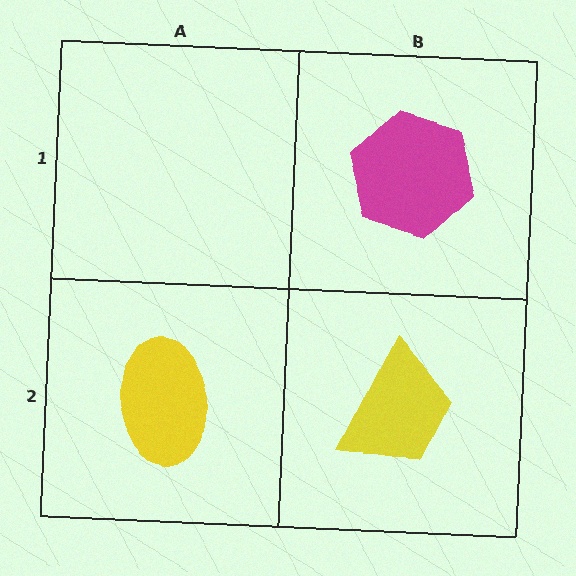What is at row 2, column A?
A yellow ellipse.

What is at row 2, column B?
A yellow trapezoid.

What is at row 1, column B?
A magenta hexagon.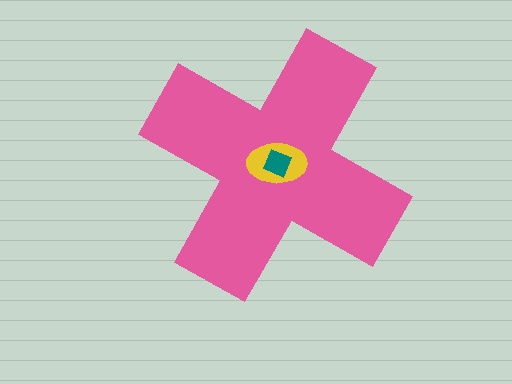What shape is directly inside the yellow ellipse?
The teal diamond.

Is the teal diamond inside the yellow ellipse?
Yes.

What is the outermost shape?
The pink cross.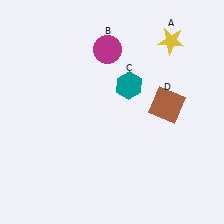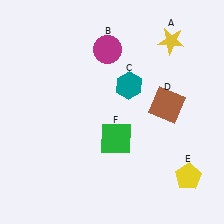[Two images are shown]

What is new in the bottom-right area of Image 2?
A yellow pentagon (E) was added in the bottom-right area of Image 2.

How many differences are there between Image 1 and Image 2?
There are 2 differences between the two images.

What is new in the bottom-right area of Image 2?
A green square (F) was added in the bottom-right area of Image 2.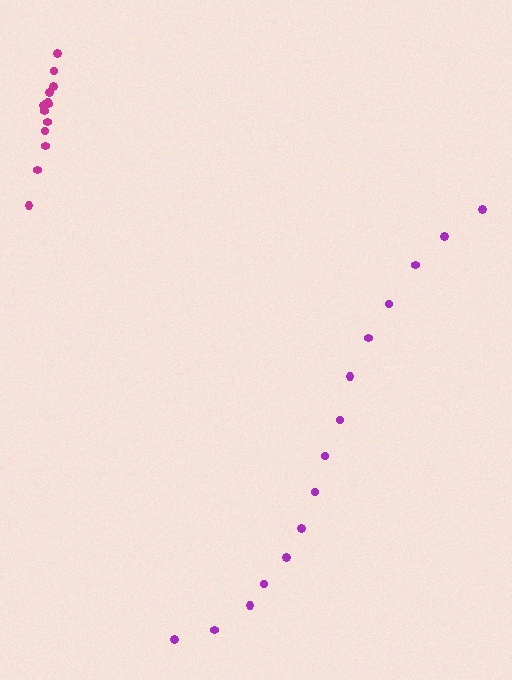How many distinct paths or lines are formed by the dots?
There are 2 distinct paths.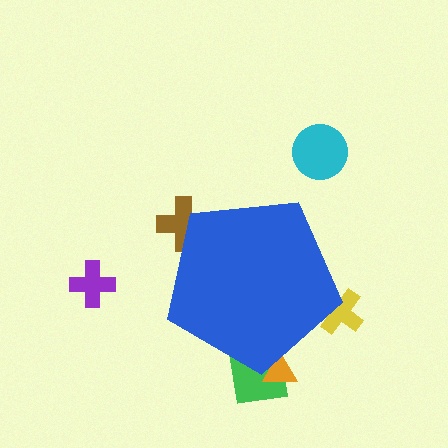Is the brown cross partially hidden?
Yes, the brown cross is partially hidden behind the blue pentagon.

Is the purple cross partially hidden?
No, the purple cross is fully visible.